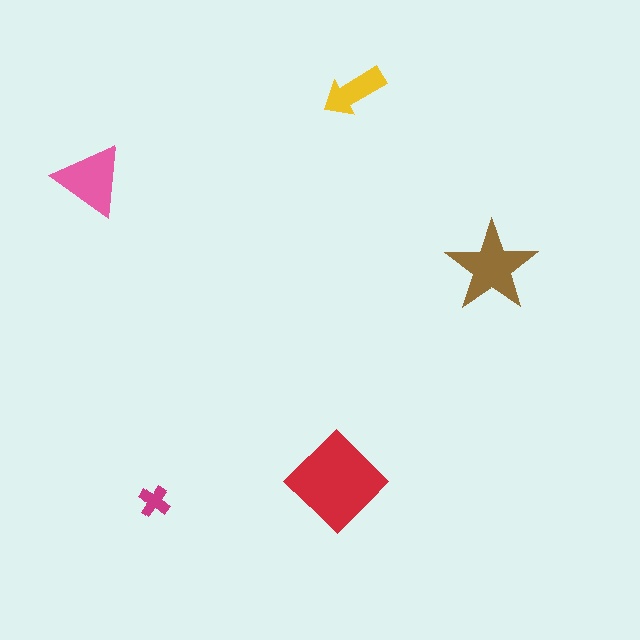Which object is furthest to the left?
The pink triangle is leftmost.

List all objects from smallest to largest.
The magenta cross, the yellow arrow, the pink triangle, the brown star, the red diamond.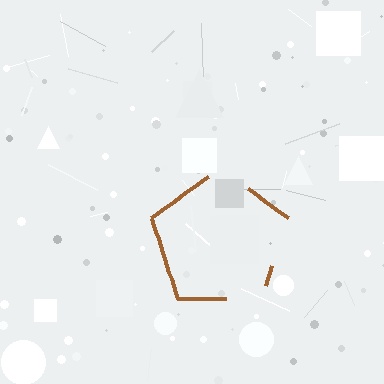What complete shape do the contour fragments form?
The contour fragments form a pentagon.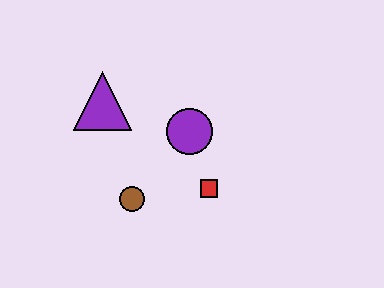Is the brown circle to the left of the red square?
Yes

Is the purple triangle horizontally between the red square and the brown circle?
No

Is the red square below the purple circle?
Yes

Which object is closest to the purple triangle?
The purple circle is closest to the purple triangle.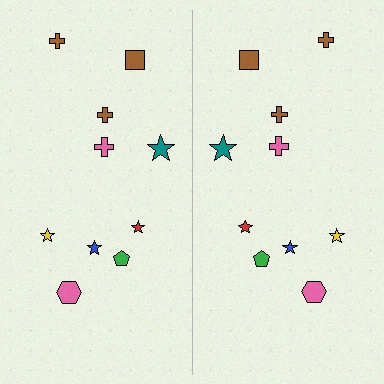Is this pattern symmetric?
Yes, this pattern has bilateral (reflection) symmetry.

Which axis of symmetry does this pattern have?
The pattern has a vertical axis of symmetry running through the center of the image.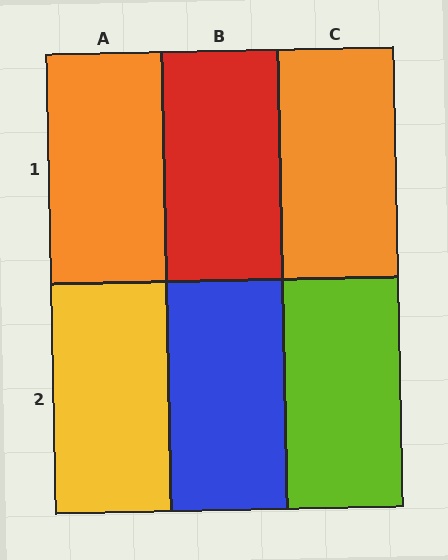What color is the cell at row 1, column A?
Orange.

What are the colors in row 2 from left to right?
Yellow, blue, lime.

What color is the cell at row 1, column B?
Red.